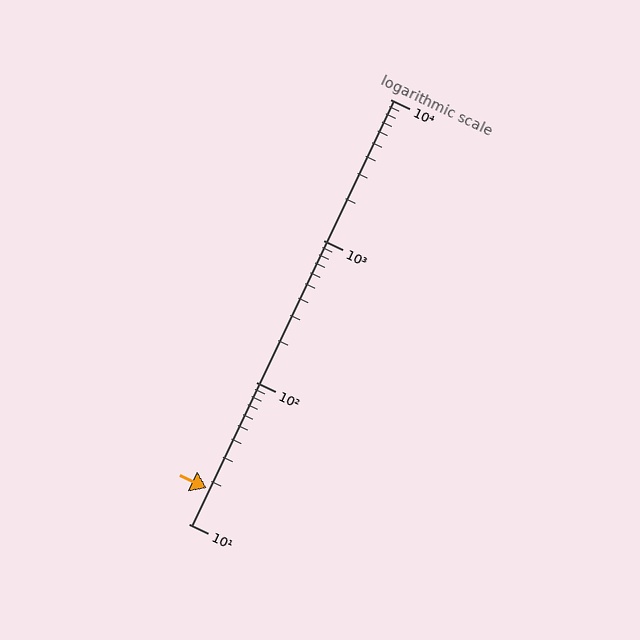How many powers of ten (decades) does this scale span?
The scale spans 3 decades, from 10 to 10000.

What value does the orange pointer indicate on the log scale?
The pointer indicates approximately 18.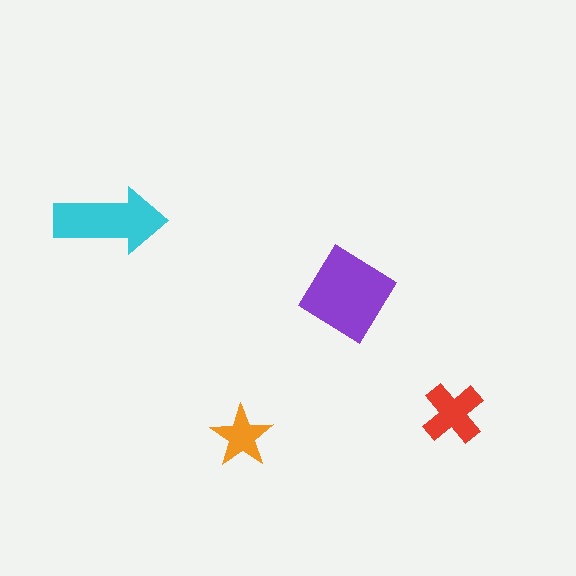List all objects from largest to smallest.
The purple diamond, the cyan arrow, the red cross, the orange star.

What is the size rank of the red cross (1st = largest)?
3rd.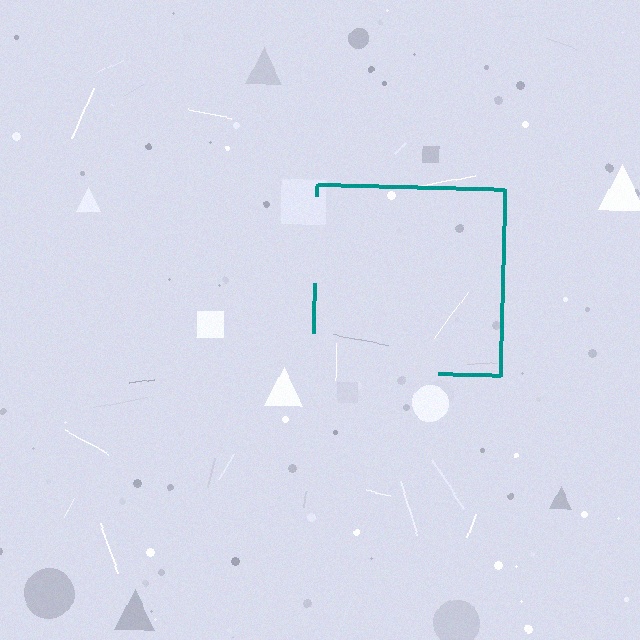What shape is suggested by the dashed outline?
The dashed outline suggests a square.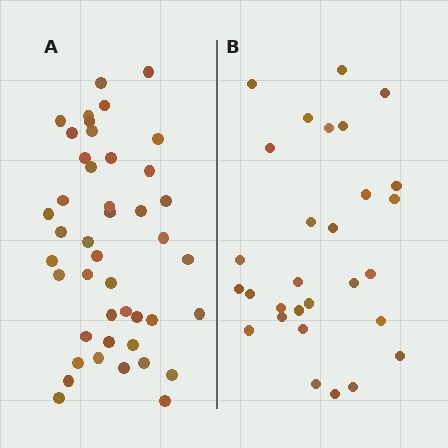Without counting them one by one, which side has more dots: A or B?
Region A (the left region) has more dots.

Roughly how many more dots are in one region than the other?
Region A has approximately 15 more dots than region B.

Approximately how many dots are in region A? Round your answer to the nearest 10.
About 40 dots. (The exact count is 44, which rounds to 40.)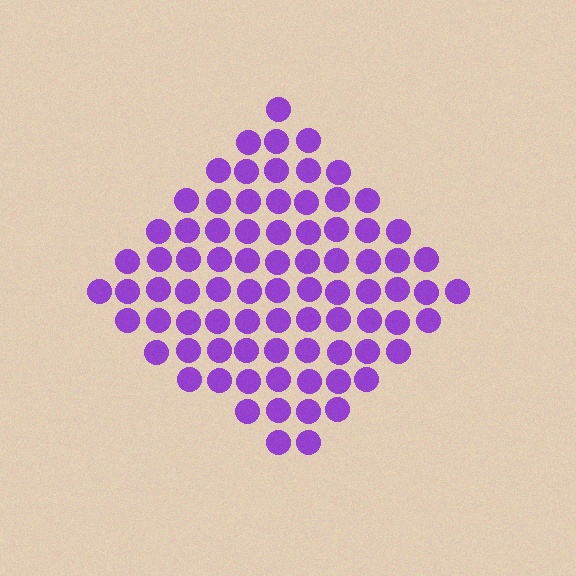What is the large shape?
The large shape is a diamond.